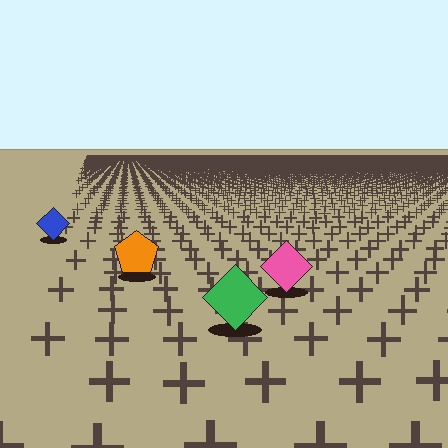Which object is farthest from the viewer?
The blue diamond is farthest from the viewer. It appears smaller and the ground texture around it is denser.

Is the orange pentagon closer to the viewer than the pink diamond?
No. The pink diamond is closer — you can tell from the texture gradient: the ground texture is coarser near it.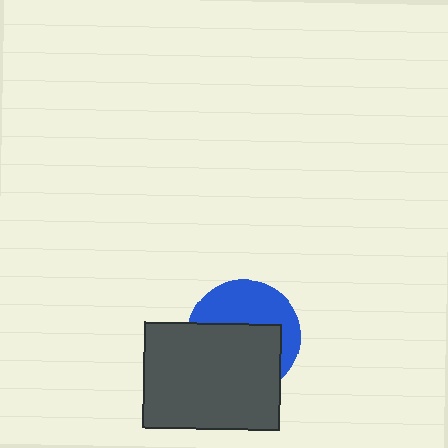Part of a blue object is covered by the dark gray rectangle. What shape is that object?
It is a circle.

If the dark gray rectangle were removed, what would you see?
You would see the complete blue circle.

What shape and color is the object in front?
The object in front is a dark gray rectangle.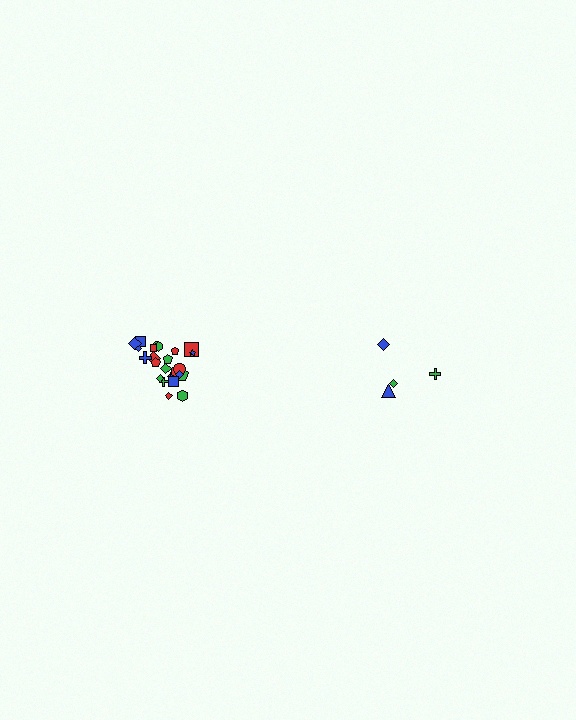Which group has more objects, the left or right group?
The left group.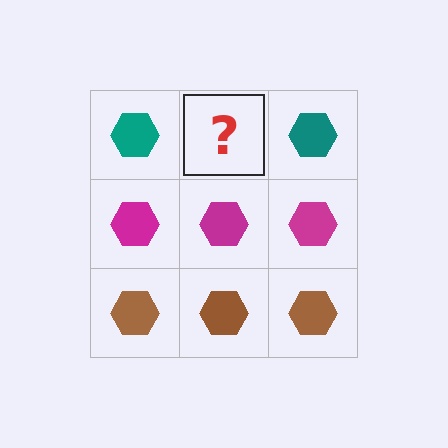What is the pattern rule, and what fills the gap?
The rule is that each row has a consistent color. The gap should be filled with a teal hexagon.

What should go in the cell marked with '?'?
The missing cell should contain a teal hexagon.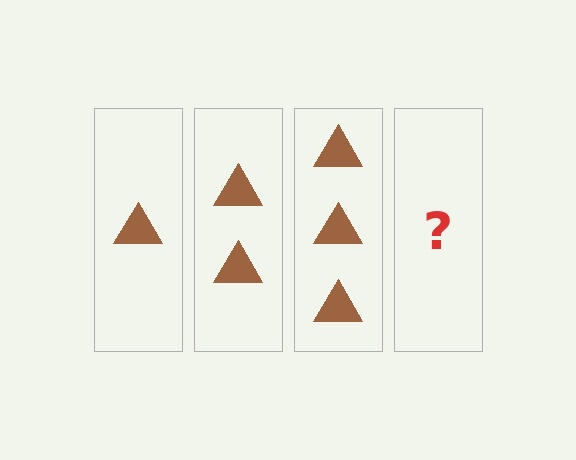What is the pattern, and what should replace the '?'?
The pattern is that each step adds one more triangle. The '?' should be 4 triangles.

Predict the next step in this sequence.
The next step is 4 triangles.